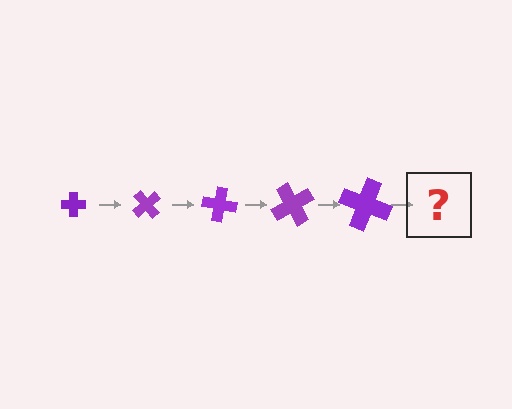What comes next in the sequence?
The next element should be a cross, larger than the previous one and rotated 250 degrees from the start.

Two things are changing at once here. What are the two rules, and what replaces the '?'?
The two rules are that the cross grows larger each step and it rotates 50 degrees each step. The '?' should be a cross, larger than the previous one and rotated 250 degrees from the start.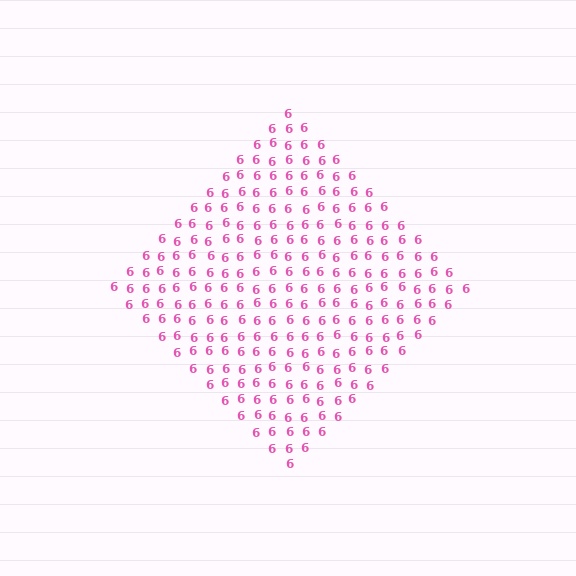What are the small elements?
The small elements are digit 6's.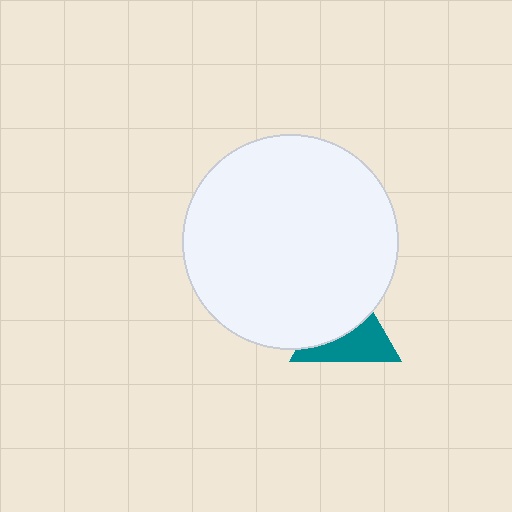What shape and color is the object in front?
The object in front is a white circle.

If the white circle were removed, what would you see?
You would see the complete teal triangle.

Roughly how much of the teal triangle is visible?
About half of it is visible (roughly 47%).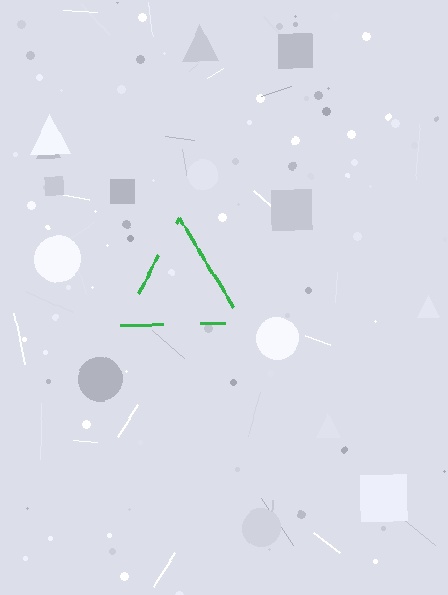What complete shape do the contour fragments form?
The contour fragments form a triangle.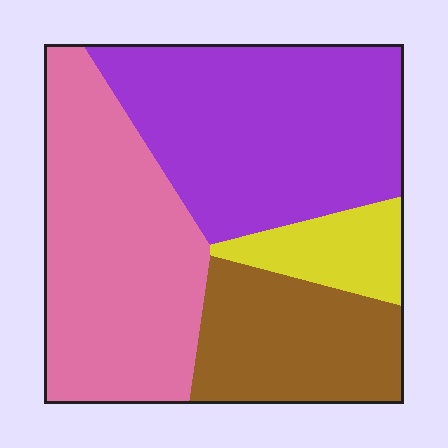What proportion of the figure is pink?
Pink covers 35% of the figure.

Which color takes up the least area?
Yellow, at roughly 10%.